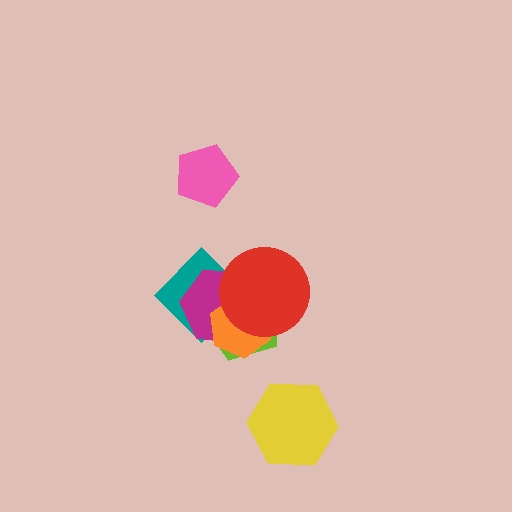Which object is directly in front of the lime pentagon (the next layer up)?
The teal diamond is directly in front of the lime pentagon.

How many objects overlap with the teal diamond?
4 objects overlap with the teal diamond.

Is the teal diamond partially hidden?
Yes, it is partially covered by another shape.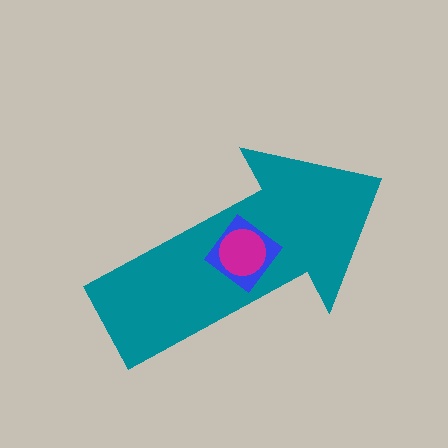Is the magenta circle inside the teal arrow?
Yes.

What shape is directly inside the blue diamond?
The magenta circle.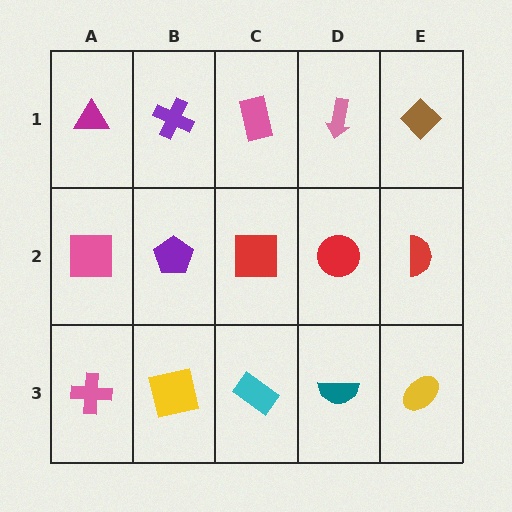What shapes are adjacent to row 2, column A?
A magenta triangle (row 1, column A), a pink cross (row 3, column A), a purple pentagon (row 2, column B).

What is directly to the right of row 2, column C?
A red circle.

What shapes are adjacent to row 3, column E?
A red semicircle (row 2, column E), a teal semicircle (row 3, column D).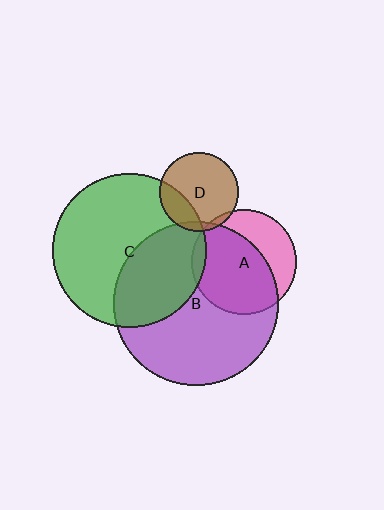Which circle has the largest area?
Circle B (purple).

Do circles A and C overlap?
Yes.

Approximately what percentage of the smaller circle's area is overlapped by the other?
Approximately 5%.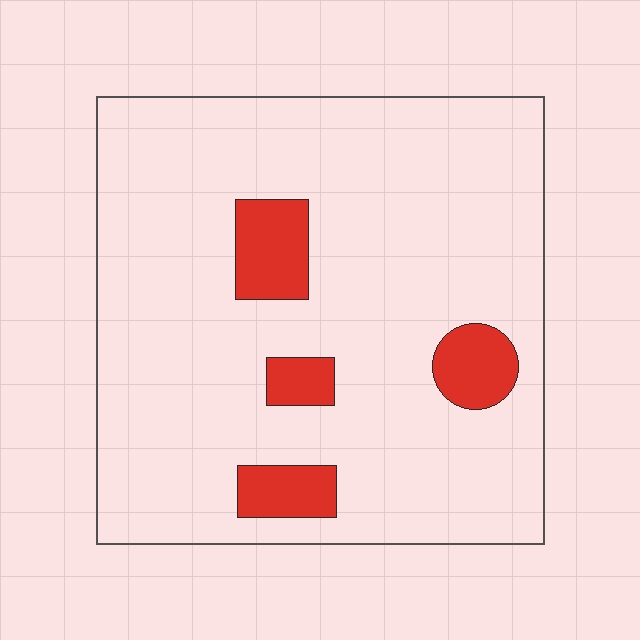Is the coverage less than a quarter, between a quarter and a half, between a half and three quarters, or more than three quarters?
Less than a quarter.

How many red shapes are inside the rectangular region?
4.